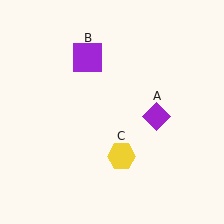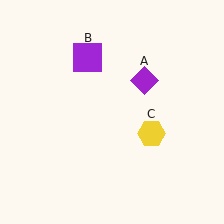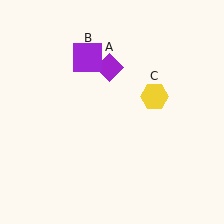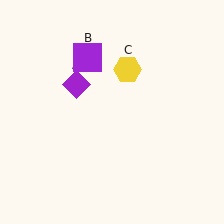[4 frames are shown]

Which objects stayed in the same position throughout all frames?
Purple square (object B) remained stationary.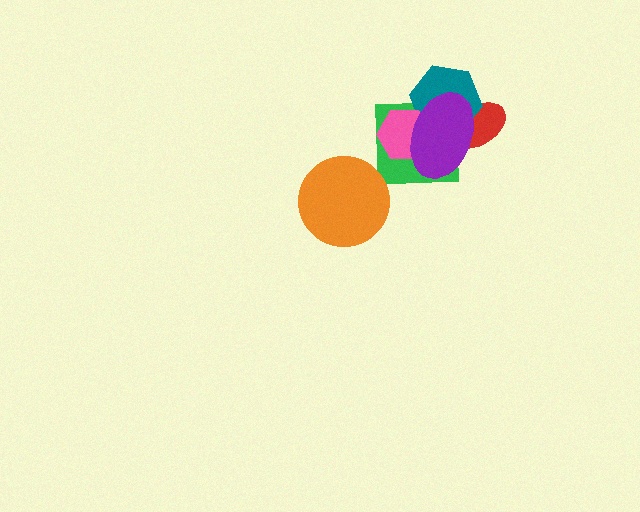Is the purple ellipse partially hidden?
No, no other shape covers it.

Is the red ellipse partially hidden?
Yes, it is partially covered by another shape.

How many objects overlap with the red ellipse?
2 objects overlap with the red ellipse.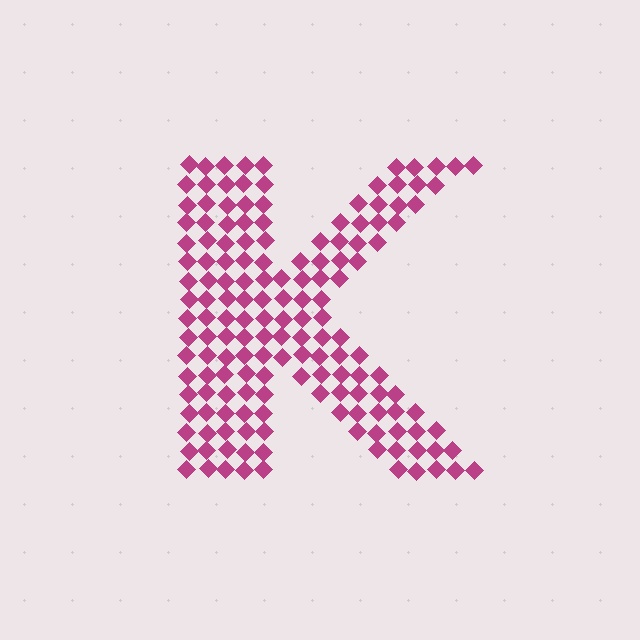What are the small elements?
The small elements are diamonds.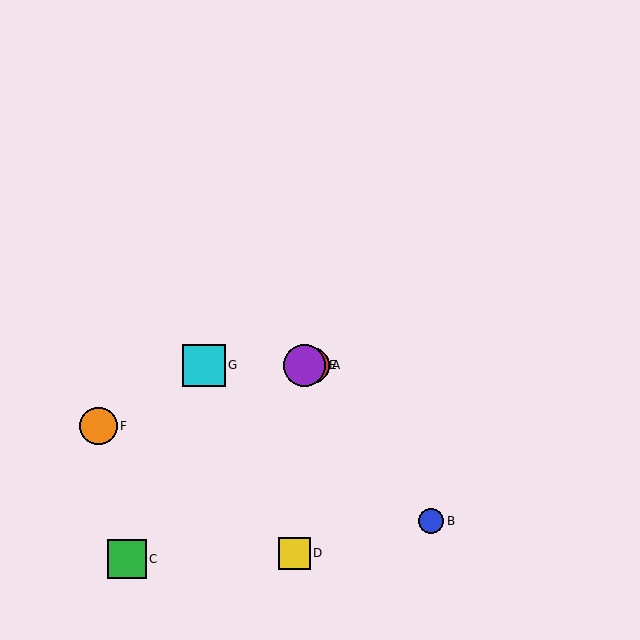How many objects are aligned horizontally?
3 objects (A, E, G) are aligned horizontally.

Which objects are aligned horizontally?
Objects A, E, G are aligned horizontally.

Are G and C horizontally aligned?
No, G is at y≈365 and C is at y≈559.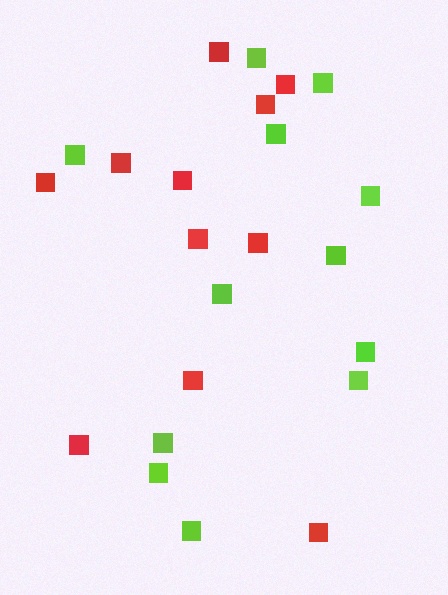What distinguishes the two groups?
There are 2 groups: one group of red squares (11) and one group of lime squares (12).